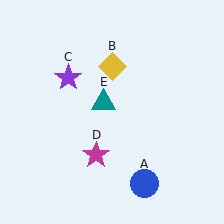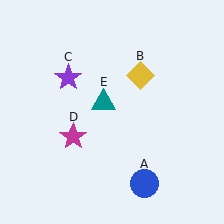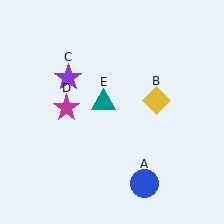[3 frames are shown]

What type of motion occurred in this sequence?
The yellow diamond (object B), magenta star (object D) rotated clockwise around the center of the scene.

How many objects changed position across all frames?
2 objects changed position: yellow diamond (object B), magenta star (object D).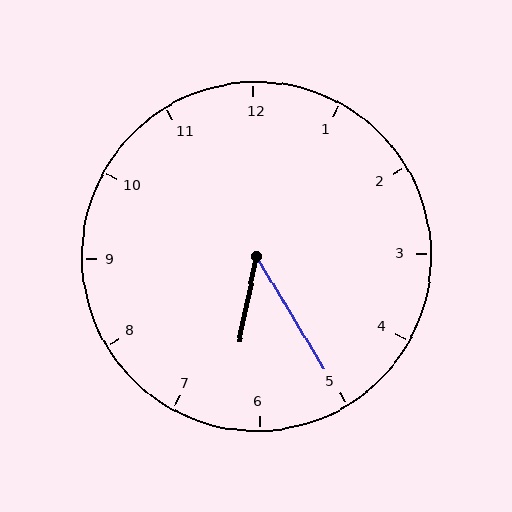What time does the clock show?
6:25.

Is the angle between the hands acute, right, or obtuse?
It is acute.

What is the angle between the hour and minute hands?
Approximately 42 degrees.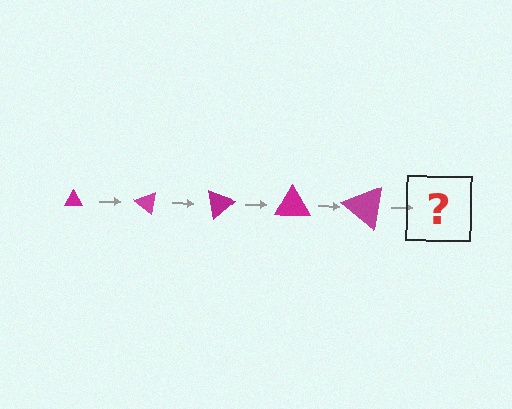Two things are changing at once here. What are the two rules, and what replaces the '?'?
The two rules are that the triangle grows larger each step and it rotates 40 degrees each step. The '?' should be a triangle, larger than the previous one and rotated 200 degrees from the start.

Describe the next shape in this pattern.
It should be a triangle, larger than the previous one and rotated 200 degrees from the start.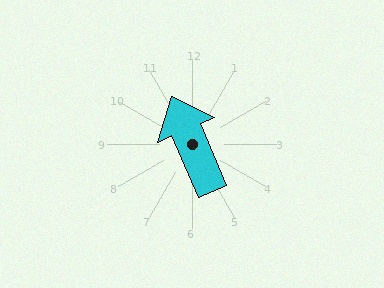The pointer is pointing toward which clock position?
Roughly 11 o'clock.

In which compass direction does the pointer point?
Northwest.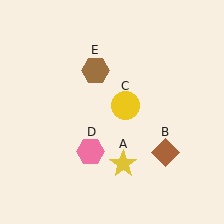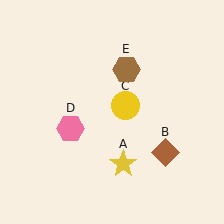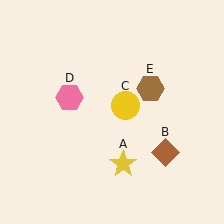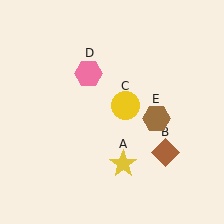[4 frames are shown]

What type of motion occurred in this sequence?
The pink hexagon (object D), brown hexagon (object E) rotated clockwise around the center of the scene.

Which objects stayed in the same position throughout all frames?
Yellow star (object A) and brown diamond (object B) and yellow circle (object C) remained stationary.